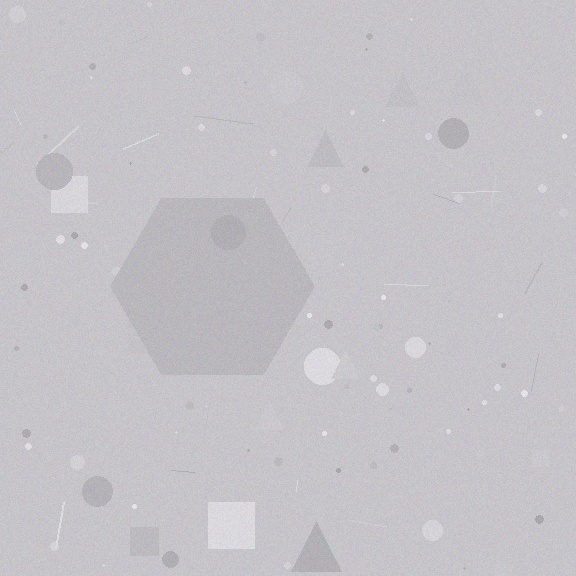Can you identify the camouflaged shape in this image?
The camouflaged shape is a hexagon.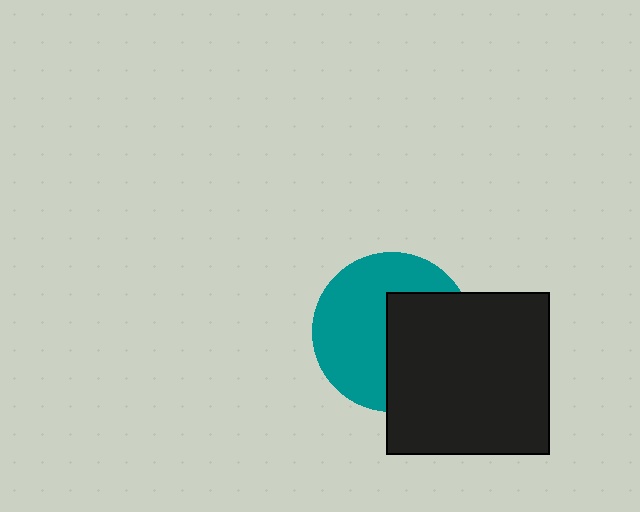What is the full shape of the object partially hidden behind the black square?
The partially hidden object is a teal circle.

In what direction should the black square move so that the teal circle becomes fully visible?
The black square should move right. That is the shortest direction to clear the overlap and leave the teal circle fully visible.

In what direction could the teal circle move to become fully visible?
The teal circle could move left. That would shift it out from behind the black square entirely.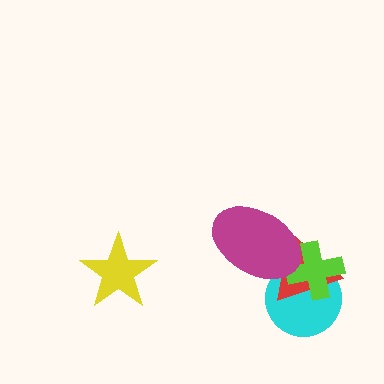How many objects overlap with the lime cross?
3 objects overlap with the lime cross.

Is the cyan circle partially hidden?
Yes, it is partially covered by another shape.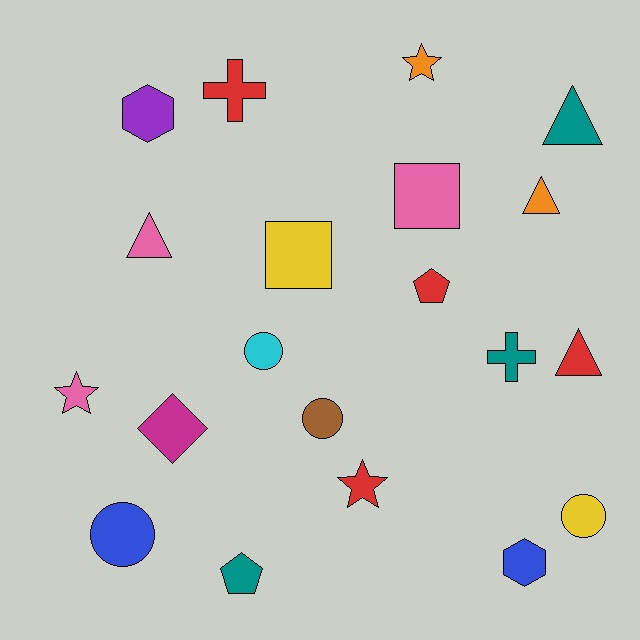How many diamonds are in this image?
There is 1 diamond.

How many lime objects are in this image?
There are no lime objects.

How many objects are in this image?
There are 20 objects.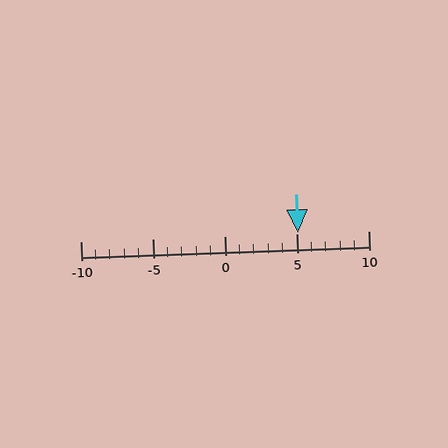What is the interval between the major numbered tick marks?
The major tick marks are spaced 5 units apart.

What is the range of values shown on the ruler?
The ruler shows values from -10 to 10.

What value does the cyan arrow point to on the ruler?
The cyan arrow points to approximately 5.